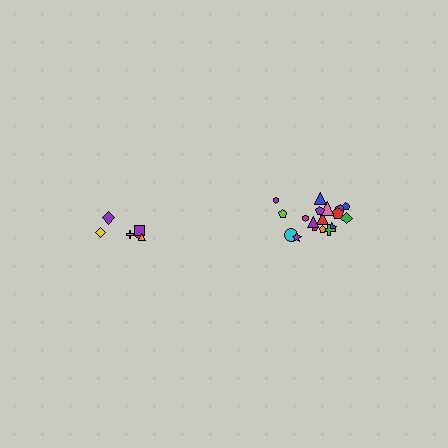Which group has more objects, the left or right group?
The right group.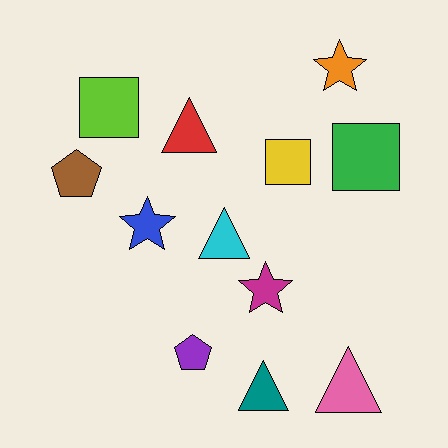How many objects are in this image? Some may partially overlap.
There are 12 objects.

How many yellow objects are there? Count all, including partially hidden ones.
There is 1 yellow object.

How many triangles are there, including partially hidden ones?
There are 4 triangles.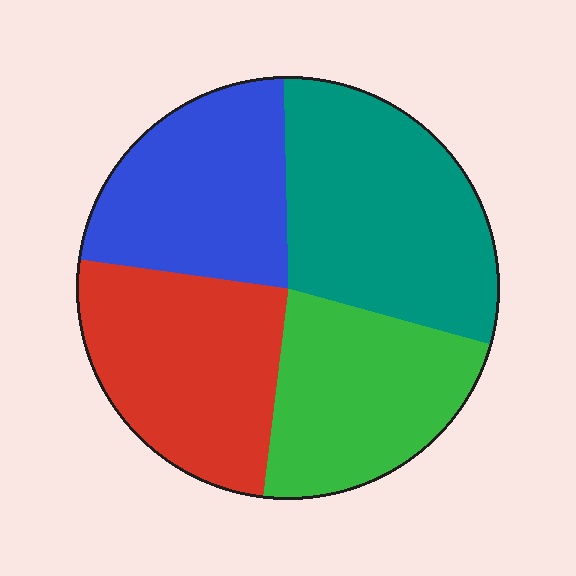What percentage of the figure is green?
Green takes up about one quarter (1/4) of the figure.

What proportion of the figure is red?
Red covers roughly 25% of the figure.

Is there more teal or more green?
Teal.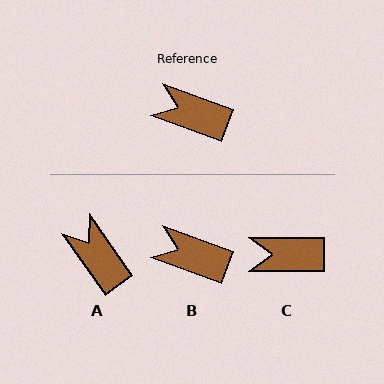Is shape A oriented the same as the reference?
No, it is off by about 35 degrees.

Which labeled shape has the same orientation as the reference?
B.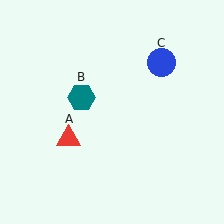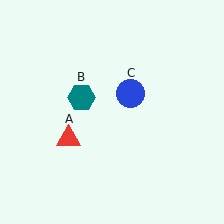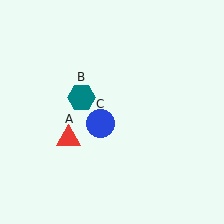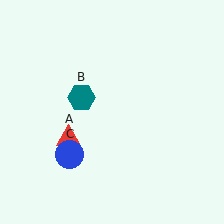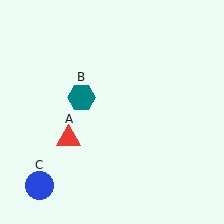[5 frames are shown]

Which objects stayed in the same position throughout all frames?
Red triangle (object A) and teal hexagon (object B) remained stationary.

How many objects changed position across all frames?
1 object changed position: blue circle (object C).